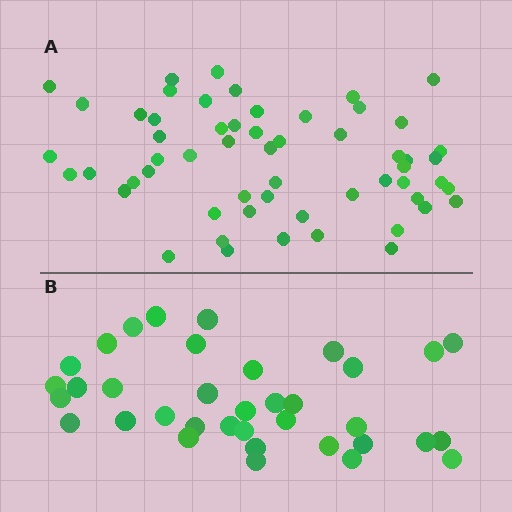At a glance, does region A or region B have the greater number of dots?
Region A (the top region) has more dots.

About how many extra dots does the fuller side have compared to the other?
Region A has approximately 20 more dots than region B.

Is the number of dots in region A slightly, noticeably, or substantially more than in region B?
Region A has substantially more. The ratio is roughly 1.6 to 1.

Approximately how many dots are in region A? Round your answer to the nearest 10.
About 60 dots. (The exact count is 57, which rounds to 60.)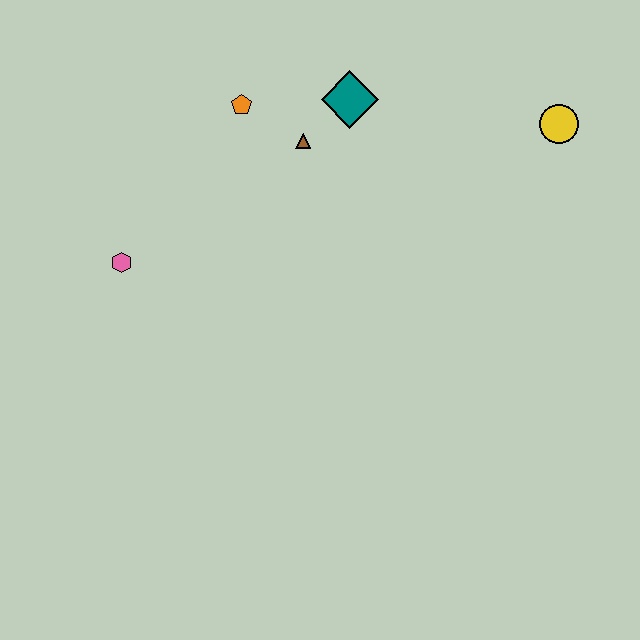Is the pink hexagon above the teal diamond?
No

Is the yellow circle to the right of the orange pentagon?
Yes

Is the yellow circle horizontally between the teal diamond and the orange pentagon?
No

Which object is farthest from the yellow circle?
The pink hexagon is farthest from the yellow circle.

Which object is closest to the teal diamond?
The brown triangle is closest to the teal diamond.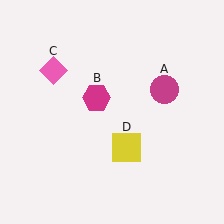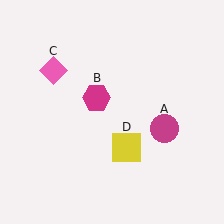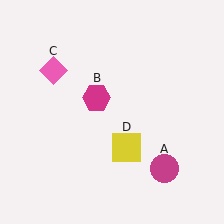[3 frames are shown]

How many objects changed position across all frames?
1 object changed position: magenta circle (object A).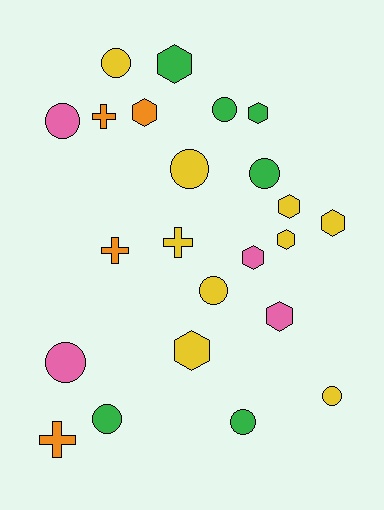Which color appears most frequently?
Yellow, with 9 objects.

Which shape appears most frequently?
Circle, with 10 objects.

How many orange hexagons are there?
There is 1 orange hexagon.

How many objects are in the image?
There are 23 objects.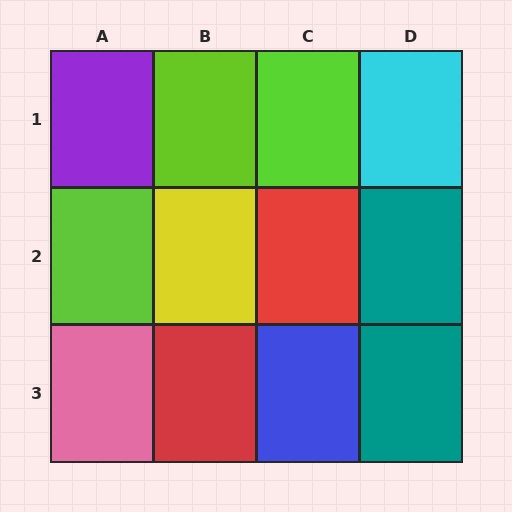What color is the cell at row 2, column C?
Red.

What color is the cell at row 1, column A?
Purple.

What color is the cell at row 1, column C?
Lime.